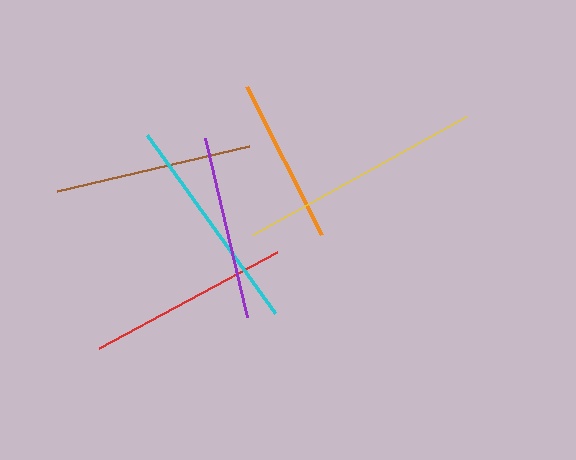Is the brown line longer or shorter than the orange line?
The brown line is longer than the orange line.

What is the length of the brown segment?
The brown segment is approximately 197 pixels long.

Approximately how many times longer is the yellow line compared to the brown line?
The yellow line is approximately 1.2 times the length of the brown line.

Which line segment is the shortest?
The orange line is the shortest at approximately 165 pixels.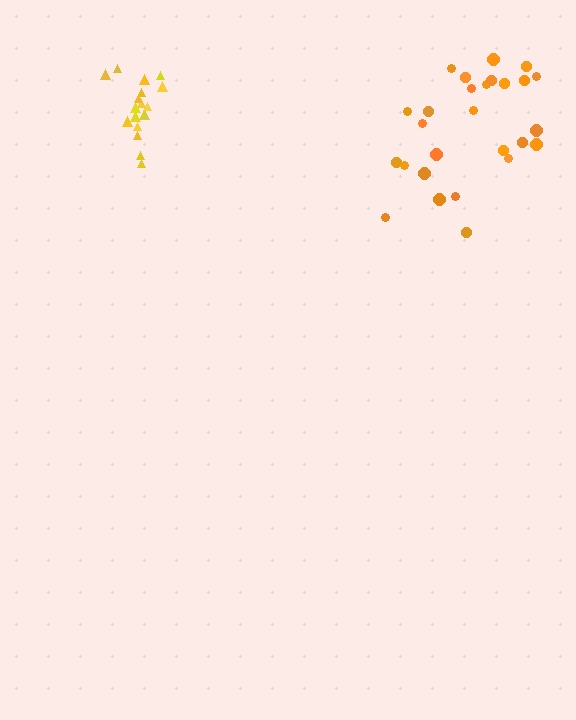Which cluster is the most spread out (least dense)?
Orange.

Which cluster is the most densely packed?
Yellow.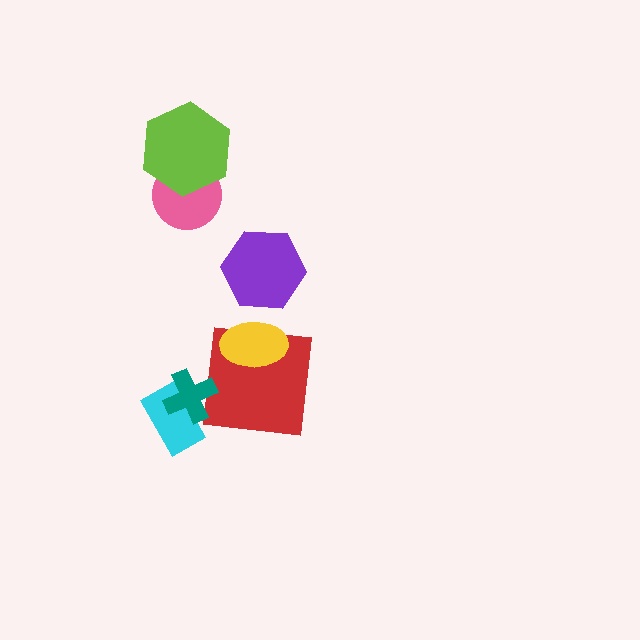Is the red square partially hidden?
Yes, it is partially covered by another shape.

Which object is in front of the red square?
The yellow ellipse is in front of the red square.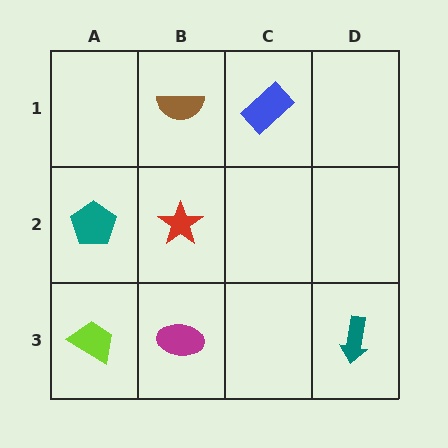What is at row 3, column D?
A teal arrow.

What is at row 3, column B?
A magenta ellipse.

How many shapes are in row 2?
2 shapes.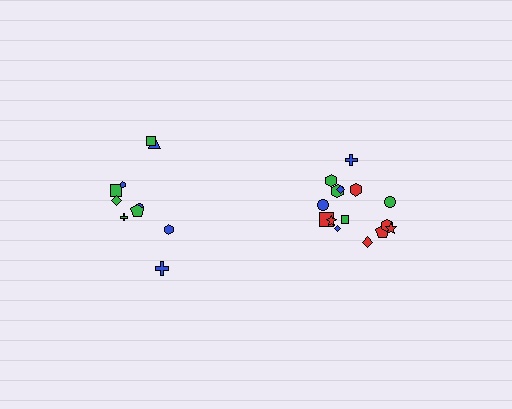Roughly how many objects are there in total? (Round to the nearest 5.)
Roughly 25 objects in total.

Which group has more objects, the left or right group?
The right group.